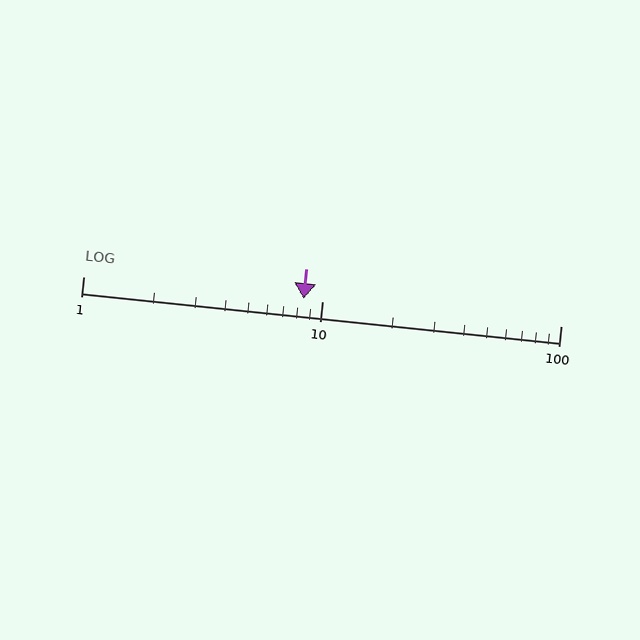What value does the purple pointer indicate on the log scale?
The pointer indicates approximately 8.4.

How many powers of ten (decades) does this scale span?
The scale spans 2 decades, from 1 to 100.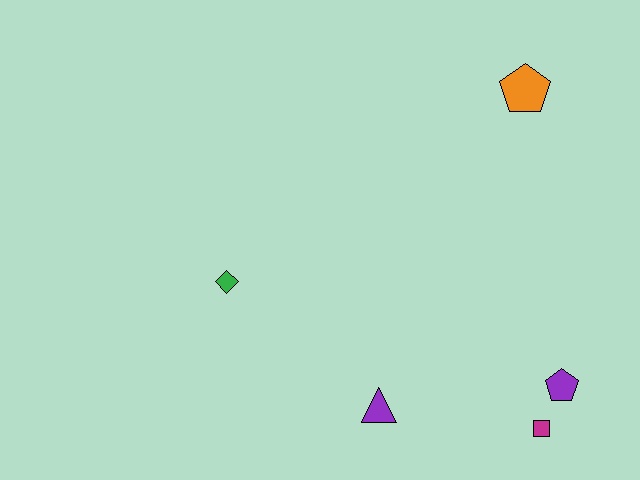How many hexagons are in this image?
There are no hexagons.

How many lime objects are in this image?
There are no lime objects.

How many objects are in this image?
There are 5 objects.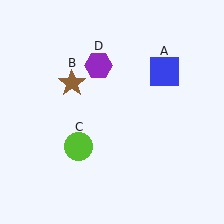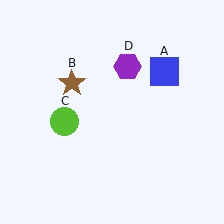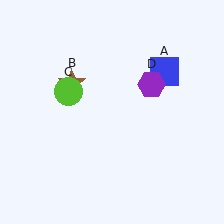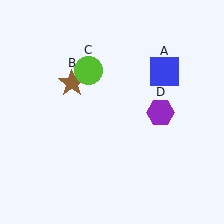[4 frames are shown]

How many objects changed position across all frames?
2 objects changed position: lime circle (object C), purple hexagon (object D).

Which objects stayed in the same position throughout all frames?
Blue square (object A) and brown star (object B) remained stationary.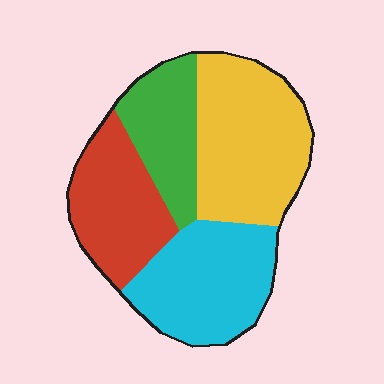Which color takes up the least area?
Green, at roughly 20%.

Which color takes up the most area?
Yellow, at roughly 35%.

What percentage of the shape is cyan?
Cyan takes up about one quarter (1/4) of the shape.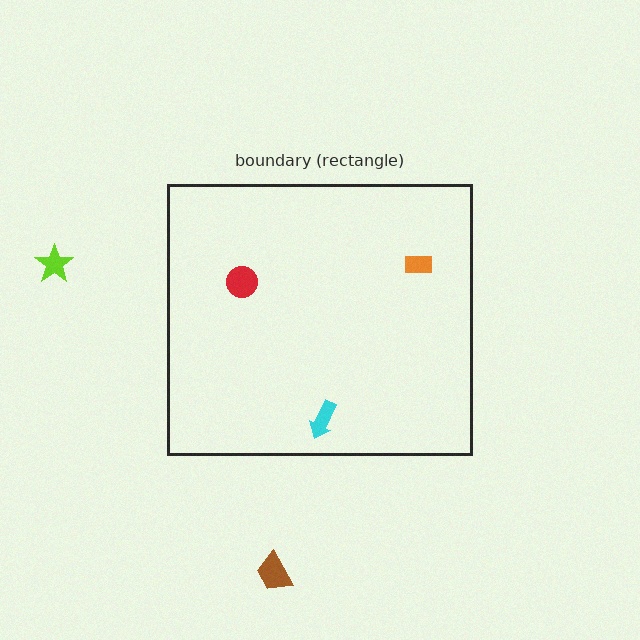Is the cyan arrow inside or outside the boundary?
Inside.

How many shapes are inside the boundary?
3 inside, 2 outside.